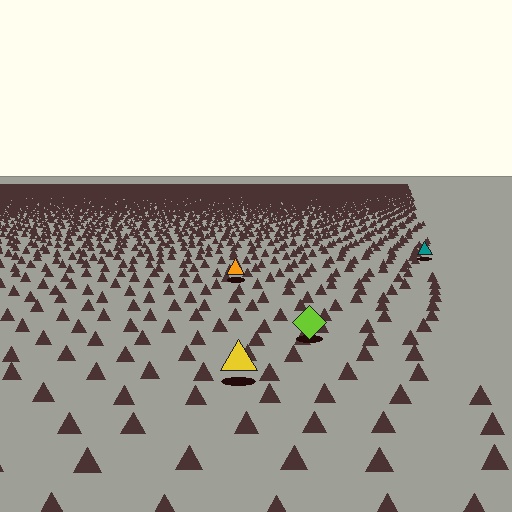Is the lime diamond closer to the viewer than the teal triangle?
Yes. The lime diamond is closer — you can tell from the texture gradient: the ground texture is coarser near it.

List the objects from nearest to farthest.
From nearest to farthest: the yellow triangle, the lime diamond, the orange triangle, the teal triangle.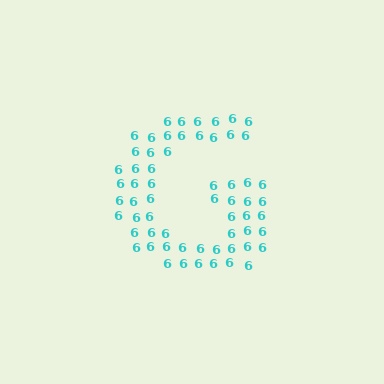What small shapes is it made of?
It is made of small digit 6's.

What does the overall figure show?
The overall figure shows the letter G.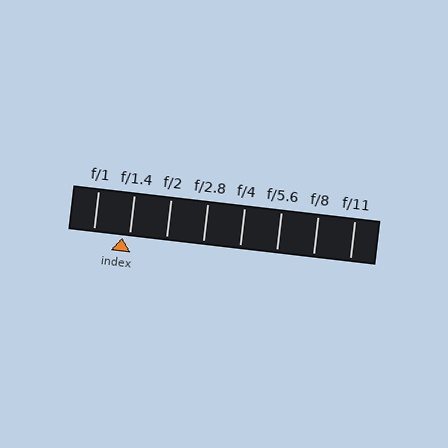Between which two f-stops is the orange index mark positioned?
The index mark is between f/1 and f/1.4.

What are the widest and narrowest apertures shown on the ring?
The widest aperture shown is f/1 and the narrowest is f/11.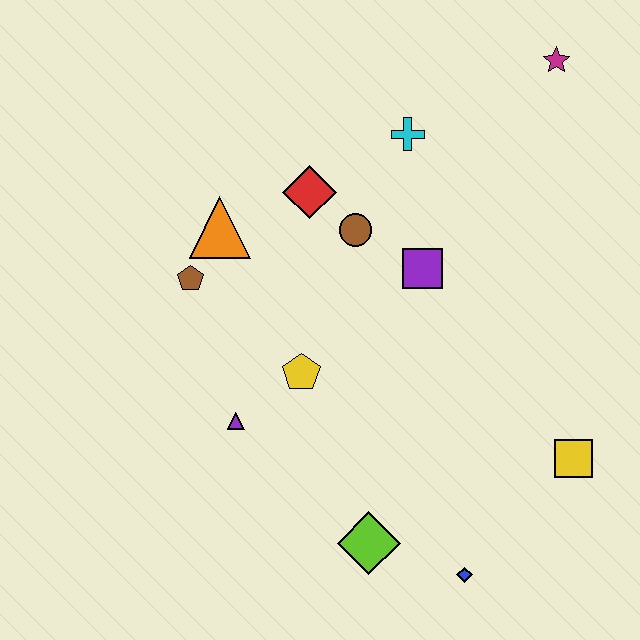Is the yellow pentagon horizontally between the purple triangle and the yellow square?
Yes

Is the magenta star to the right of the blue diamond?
Yes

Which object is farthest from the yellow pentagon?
The magenta star is farthest from the yellow pentagon.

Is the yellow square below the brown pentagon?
Yes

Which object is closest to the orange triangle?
The brown pentagon is closest to the orange triangle.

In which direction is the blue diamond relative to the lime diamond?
The blue diamond is to the right of the lime diamond.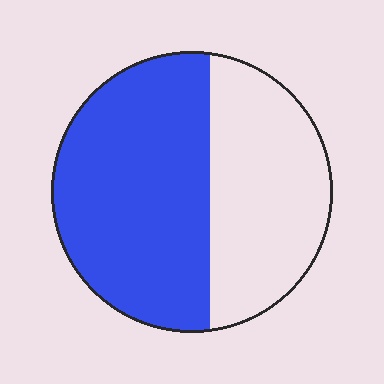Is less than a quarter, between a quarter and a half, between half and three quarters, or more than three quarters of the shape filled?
Between half and three quarters.